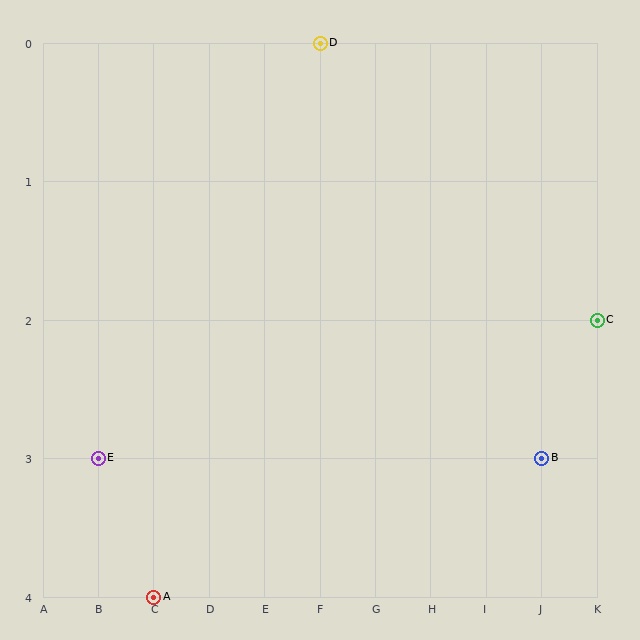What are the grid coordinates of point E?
Point E is at grid coordinates (B, 3).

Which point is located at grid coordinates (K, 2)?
Point C is at (K, 2).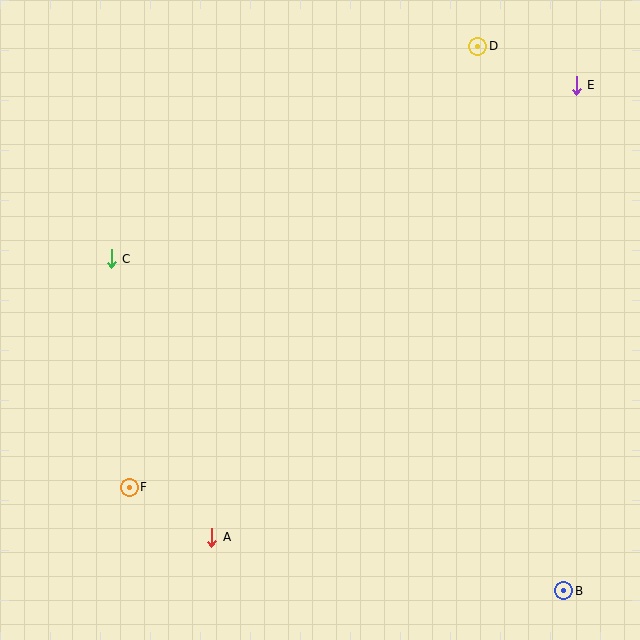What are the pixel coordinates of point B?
Point B is at (564, 591).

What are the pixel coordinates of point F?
Point F is at (129, 487).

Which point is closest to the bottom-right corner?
Point B is closest to the bottom-right corner.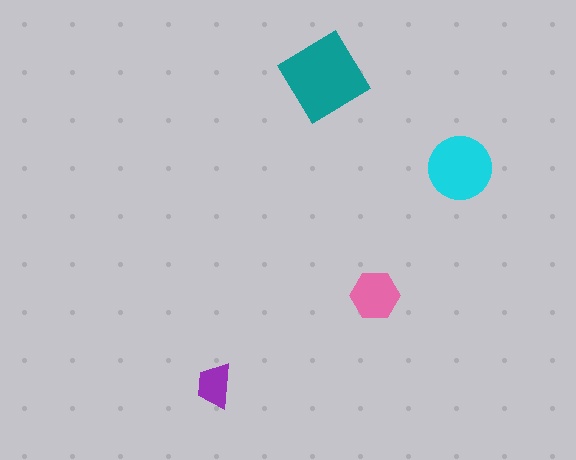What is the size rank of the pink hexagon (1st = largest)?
3rd.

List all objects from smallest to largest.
The purple trapezoid, the pink hexagon, the cyan circle, the teal diamond.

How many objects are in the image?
There are 4 objects in the image.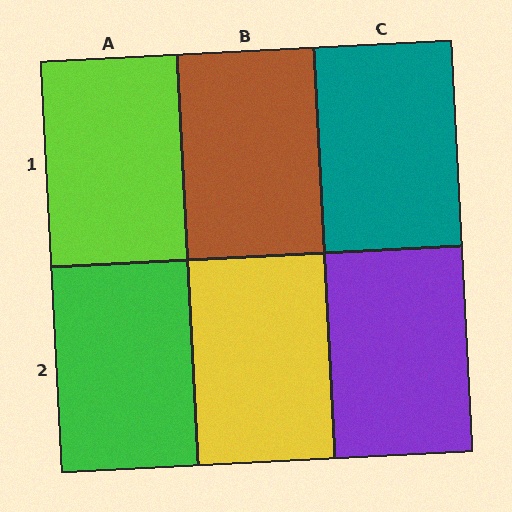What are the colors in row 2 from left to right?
Green, yellow, purple.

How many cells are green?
1 cell is green.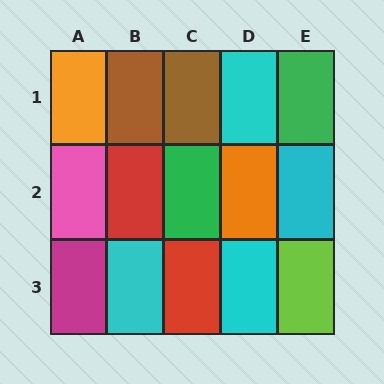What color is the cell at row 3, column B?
Cyan.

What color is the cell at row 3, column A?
Magenta.